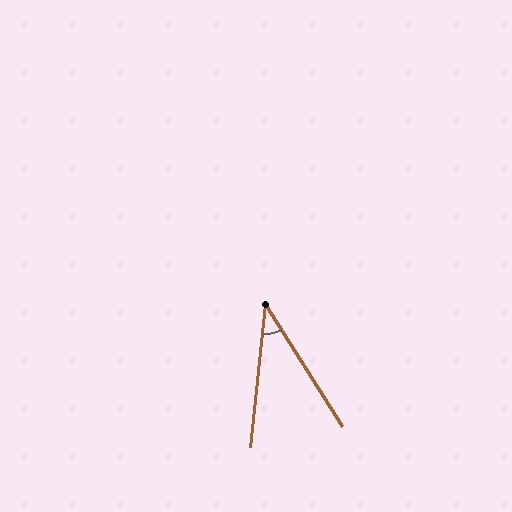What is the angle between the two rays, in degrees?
Approximately 38 degrees.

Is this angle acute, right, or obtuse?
It is acute.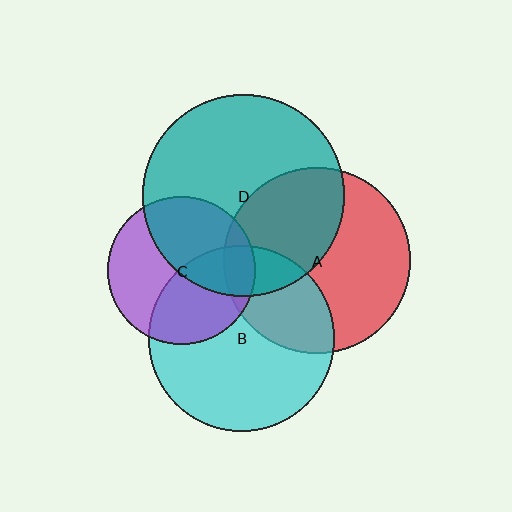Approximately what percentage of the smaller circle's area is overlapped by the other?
Approximately 30%.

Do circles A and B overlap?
Yes.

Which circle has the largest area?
Circle D (teal).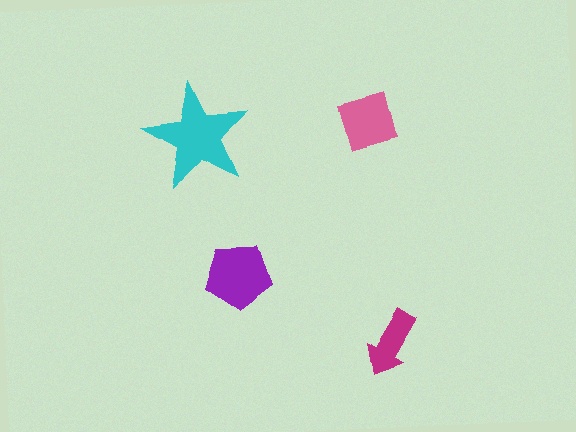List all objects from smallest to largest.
The magenta arrow, the pink square, the purple pentagon, the cyan star.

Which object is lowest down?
The magenta arrow is bottommost.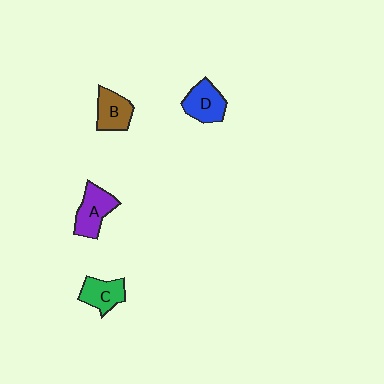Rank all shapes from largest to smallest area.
From largest to smallest: A (purple), D (blue), B (brown), C (green).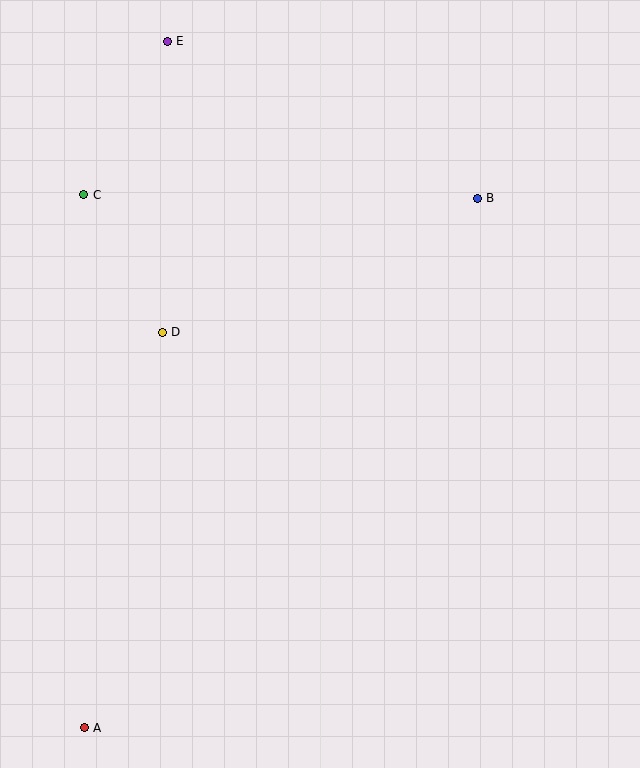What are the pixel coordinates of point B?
Point B is at (477, 198).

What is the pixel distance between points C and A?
The distance between C and A is 533 pixels.